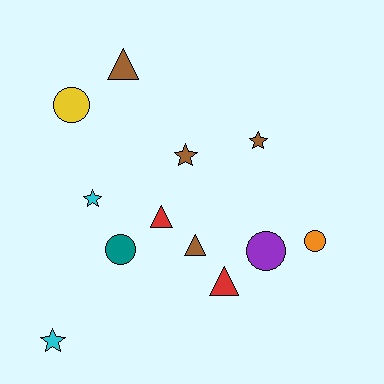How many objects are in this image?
There are 12 objects.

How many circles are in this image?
There are 4 circles.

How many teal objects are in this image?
There is 1 teal object.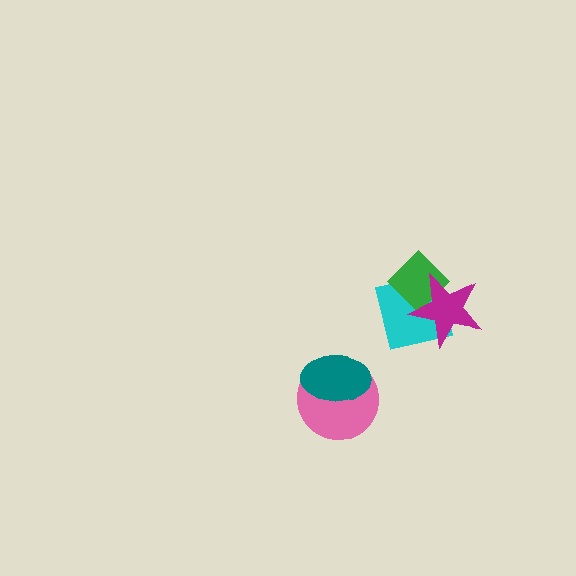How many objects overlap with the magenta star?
2 objects overlap with the magenta star.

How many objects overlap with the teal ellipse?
1 object overlaps with the teal ellipse.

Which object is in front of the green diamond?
The magenta star is in front of the green diamond.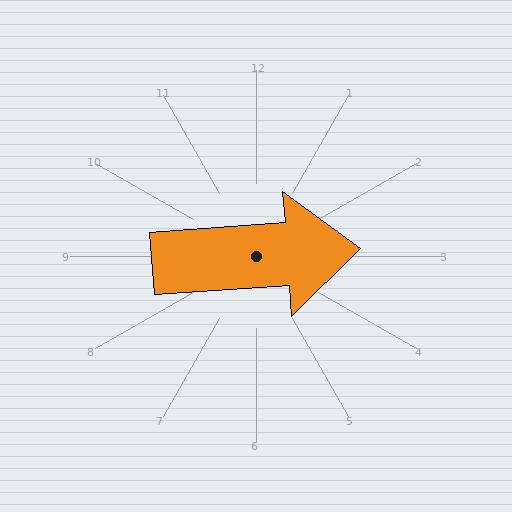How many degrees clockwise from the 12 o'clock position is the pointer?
Approximately 86 degrees.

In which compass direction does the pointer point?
East.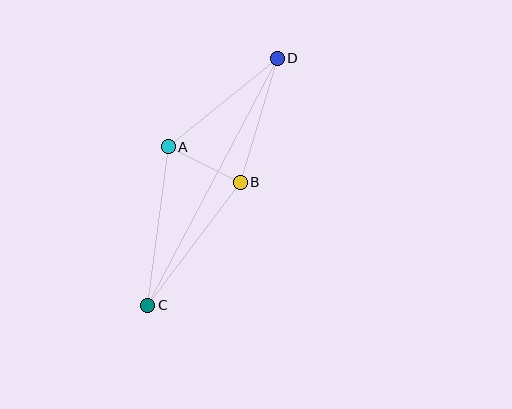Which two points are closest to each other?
Points A and B are closest to each other.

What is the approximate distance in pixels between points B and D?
The distance between B and D is approximately 129 pixels.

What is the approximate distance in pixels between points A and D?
The distance between A and D is approximately 140 pixels.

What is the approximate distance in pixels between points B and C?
The distance between B and C is approximately 154 pixels.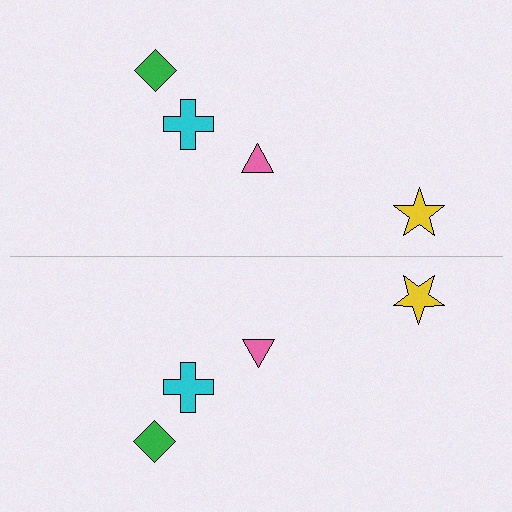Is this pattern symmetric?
Yes, this pattern has bilateral (reflection) symmetry.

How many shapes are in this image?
There are 8 shapes in this image.